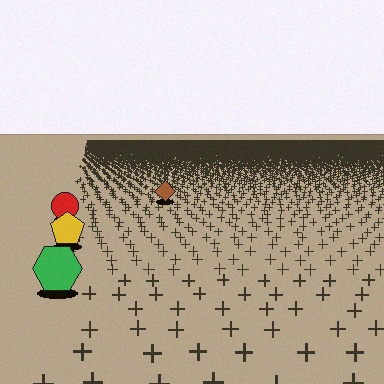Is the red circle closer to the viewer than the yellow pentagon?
No. The yellow pentagon is closer — you can tell from the texture gradient: the ground texture is coarser near it.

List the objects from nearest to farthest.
From nearest to farthest: the green hexagon, the yellow pentagon, the red circle, the brown diamond.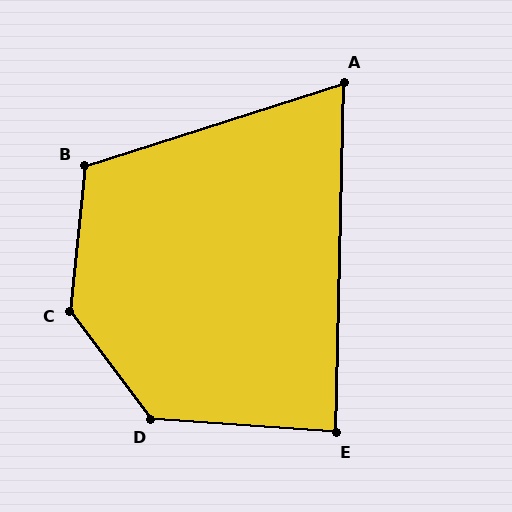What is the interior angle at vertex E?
Approximately 87 degrees (approximately right).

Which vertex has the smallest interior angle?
A, at approximately 71 degrees.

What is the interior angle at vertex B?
Approximately 113 degrees (obtuse).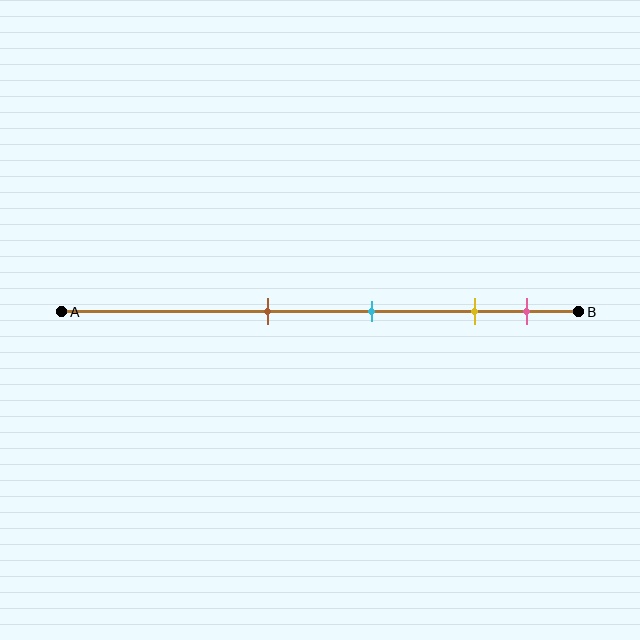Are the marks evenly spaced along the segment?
No, the marks are not evenly spaced.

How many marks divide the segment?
There are 4 marks dividing the segment.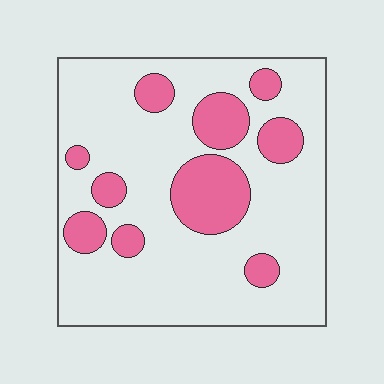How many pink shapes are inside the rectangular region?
10.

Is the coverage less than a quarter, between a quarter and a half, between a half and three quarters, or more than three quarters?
Less than a quarter.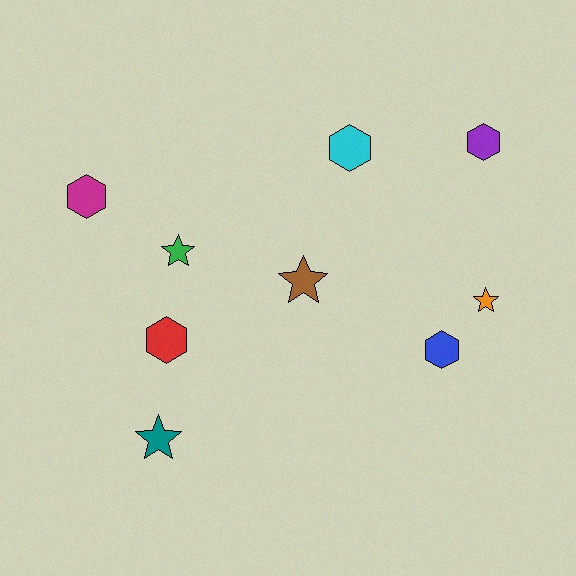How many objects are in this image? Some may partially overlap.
There are 9 objects.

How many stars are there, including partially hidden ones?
There are 4 stars.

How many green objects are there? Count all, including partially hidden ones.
There is 1 green object.